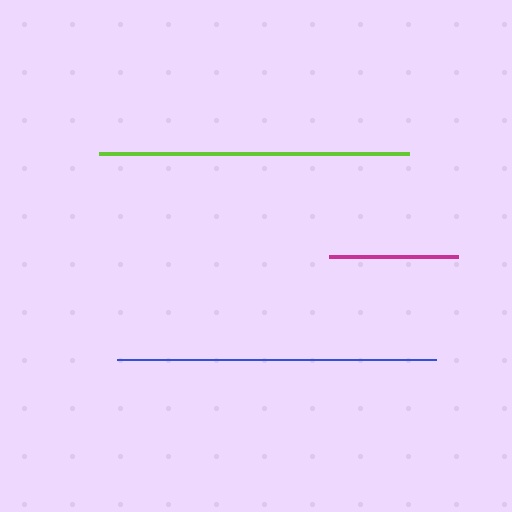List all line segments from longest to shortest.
From longest to shortest: blue, lime, magenta.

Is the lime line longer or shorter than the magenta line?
The lime line is longer than the magenta line.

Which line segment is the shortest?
The magenta line is the shortest at approximately 129 pixels.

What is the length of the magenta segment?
The magenta segment is approximately 129 pixels long.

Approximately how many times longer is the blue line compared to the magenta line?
The blue line is approximately 2.5 times the length of the magenta line.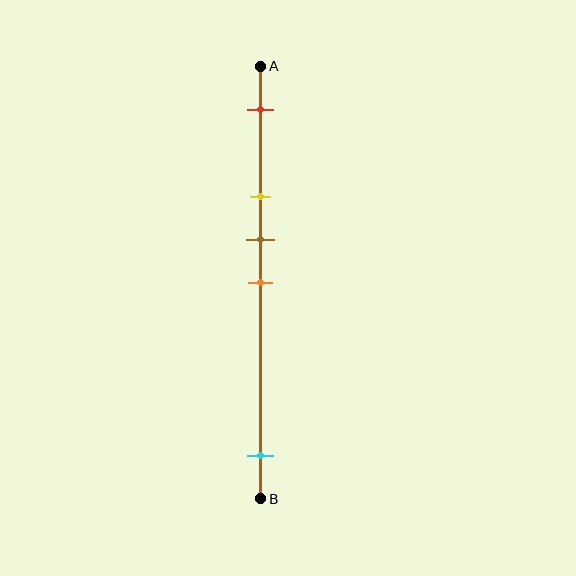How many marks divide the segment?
There are 5 marks dividing the segment.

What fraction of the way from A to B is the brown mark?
The brown mark is approximately 40% (0.4) of the way from A to B.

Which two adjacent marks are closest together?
The brown and orange marks are the closest adjacent pair.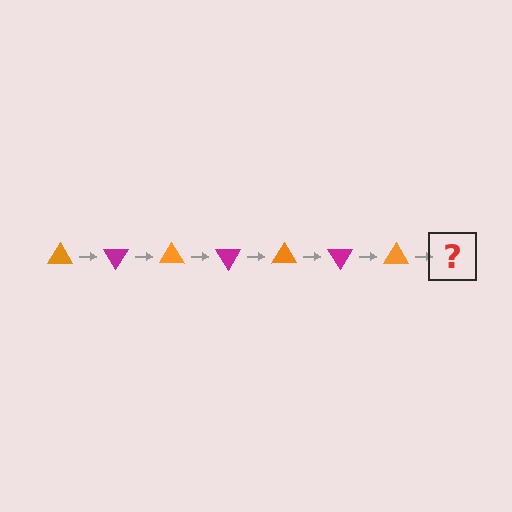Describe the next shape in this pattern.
It should be a magenta triangle, rotated 420 degrees from the start.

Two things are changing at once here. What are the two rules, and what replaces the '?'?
The two rules are that it rotates 60 degrees each step and the color cycles through orange and magenta. The '?' should be a magenta triangle, rotated 420 degrees from the start.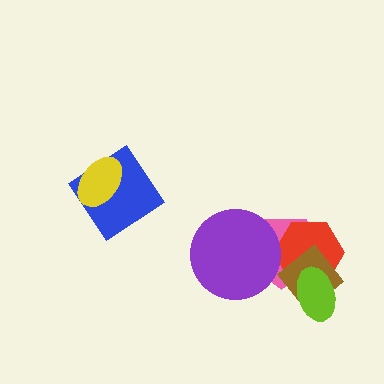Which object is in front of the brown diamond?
The lime ellipse is in front of the brown diamond.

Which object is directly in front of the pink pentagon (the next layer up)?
The red hexagon is directly in front of the pink pentagon.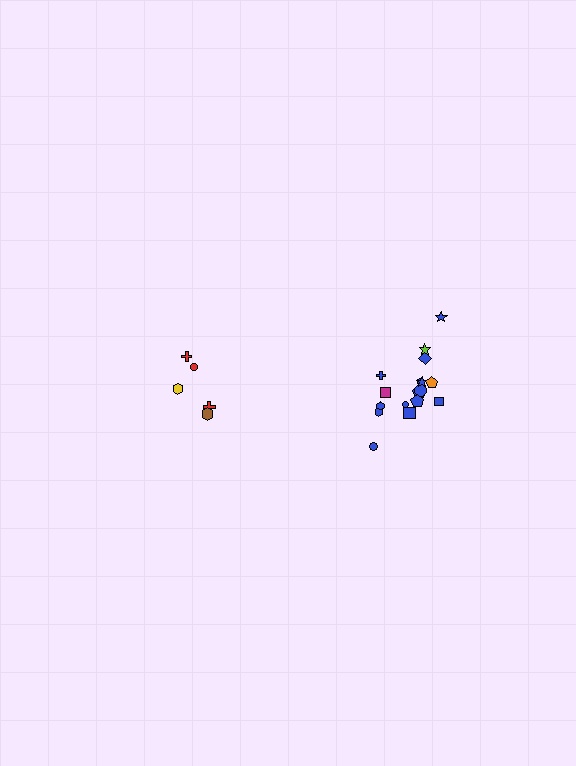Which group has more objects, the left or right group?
The right group.